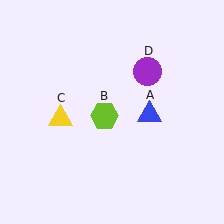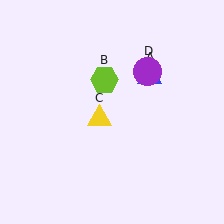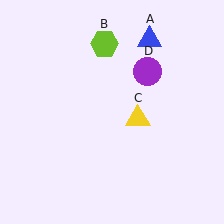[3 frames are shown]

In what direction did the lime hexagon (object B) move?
The lime hexagon (object B) moved up.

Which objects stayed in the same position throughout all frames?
Purple circle (object D) remained stationary.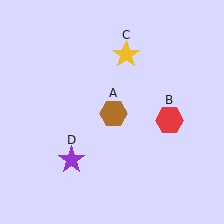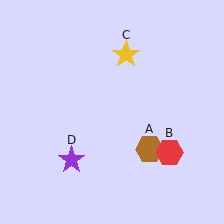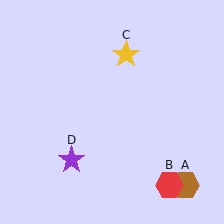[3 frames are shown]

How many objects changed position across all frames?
2 objects changed position: brown hexagon (object A), red hexagon (object B).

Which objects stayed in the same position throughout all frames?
Yellow star (object C) and purple star (object D) remained stationary.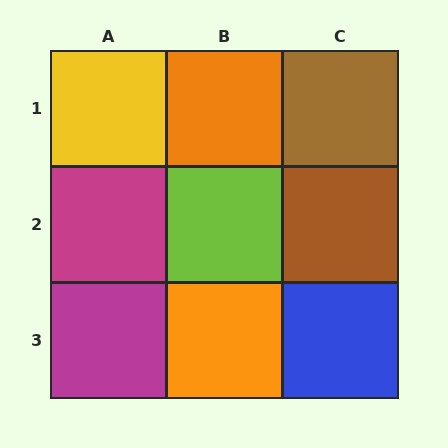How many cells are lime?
1 cell is lime.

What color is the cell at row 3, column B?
Orange.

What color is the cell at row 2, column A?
Magenta.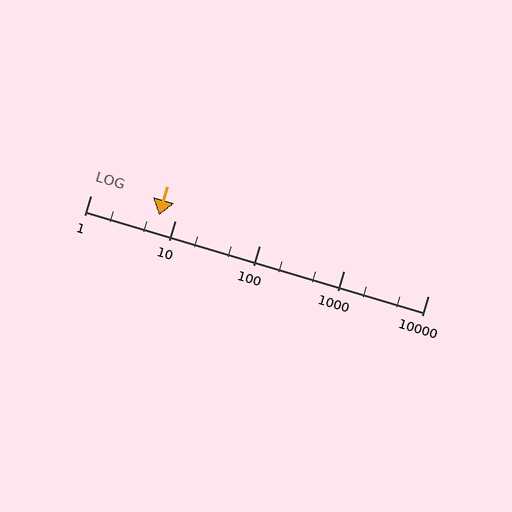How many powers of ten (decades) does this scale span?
The scale spans 4 decades, from 1 to 10000.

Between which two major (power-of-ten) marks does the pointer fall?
The pointer is between 1 and 10.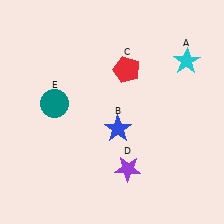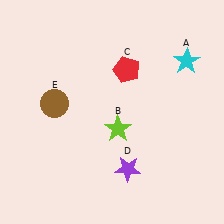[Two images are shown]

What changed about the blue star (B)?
In Image 1, B is blue. In Image 2, it changed to lime.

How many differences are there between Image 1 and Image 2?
There are 2 differences between the two images.